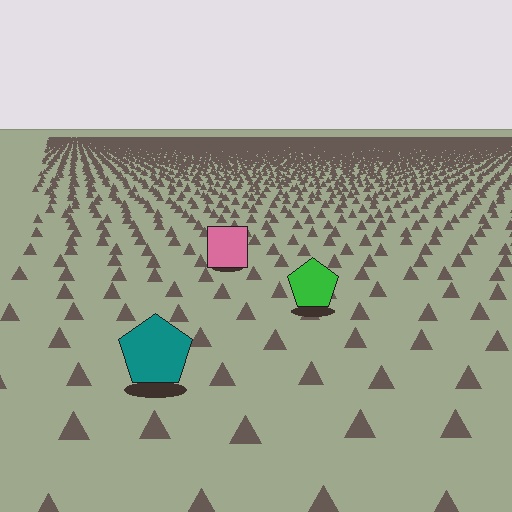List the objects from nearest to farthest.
From nearest to farthest: the teal pentagon, the green pentagon, the pink square.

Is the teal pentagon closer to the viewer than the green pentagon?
Yes. The teal pentagon is closer — you can tell from the texture gradient: the ground texture is coarser near it.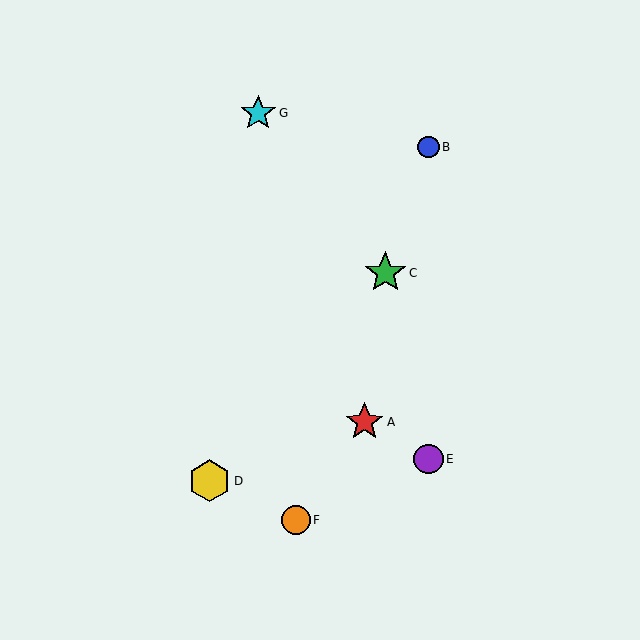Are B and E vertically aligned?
Yes, both are at x≈429.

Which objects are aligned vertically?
Objects B, E are aligned vertically.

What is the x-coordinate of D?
Object D is at x≈209.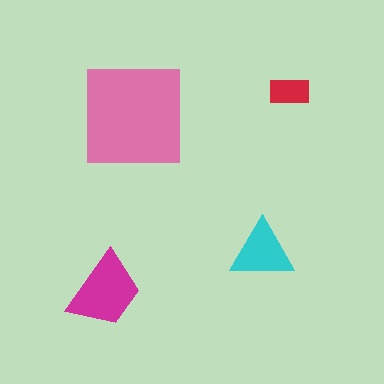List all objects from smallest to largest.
The red rectangle, the cyan triangle, the magenta trapezoid, the pink square.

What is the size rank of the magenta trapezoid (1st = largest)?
2nd.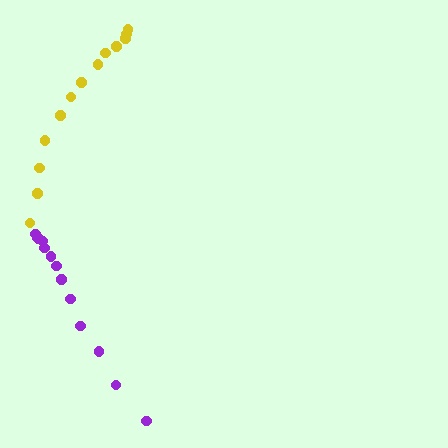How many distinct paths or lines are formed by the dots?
There are 2 distinct paths.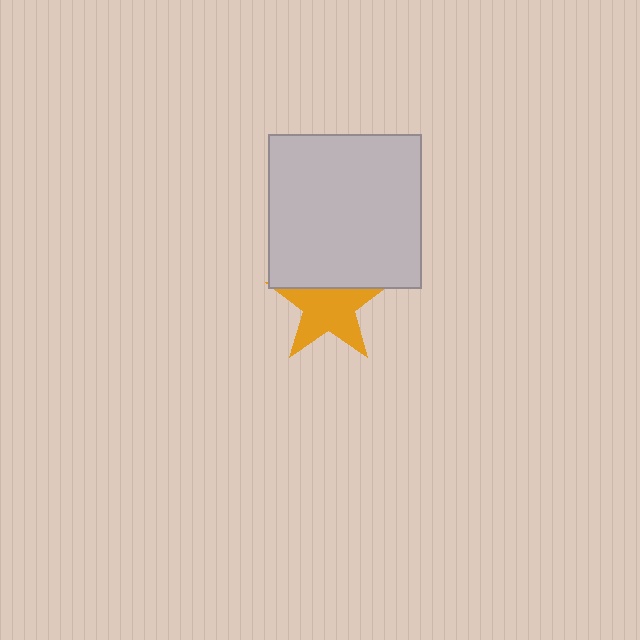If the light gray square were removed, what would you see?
You would see the complete orange star.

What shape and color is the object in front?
The object in front is a light gray square.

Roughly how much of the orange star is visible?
Most of it is visible (roughly 69%).